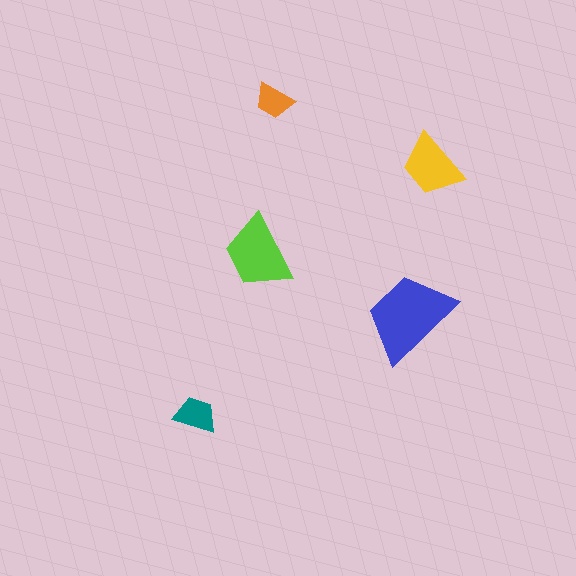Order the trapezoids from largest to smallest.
the blue one, the lime one, the yellow one, the teal one, the orange one.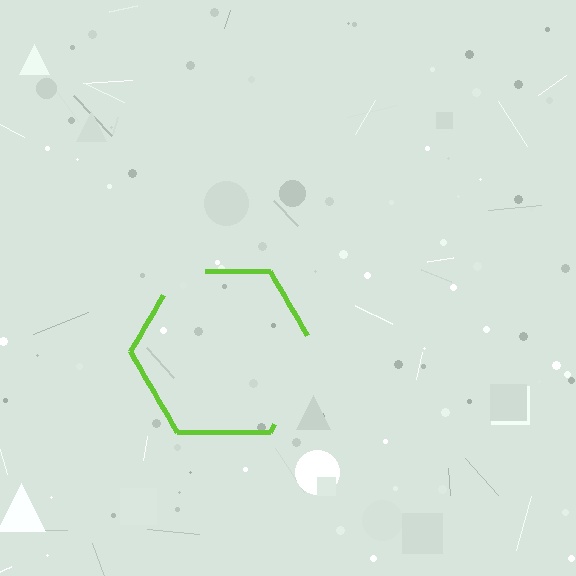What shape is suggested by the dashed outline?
The dashed outline suggests a hexagon.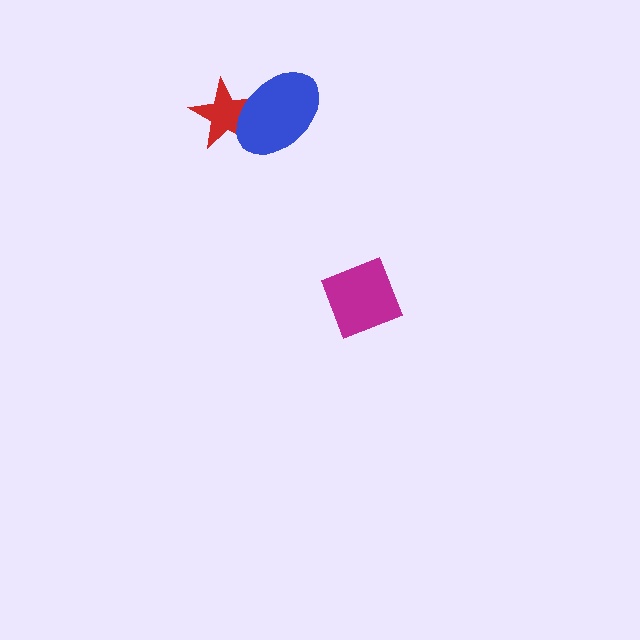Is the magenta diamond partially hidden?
No, no other shape covers it.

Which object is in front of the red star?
The blue ellipse is in front of the red star.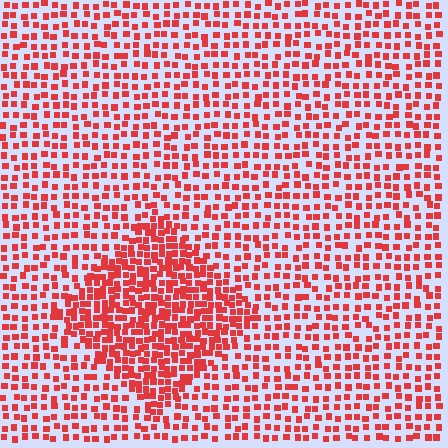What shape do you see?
I see a diamond.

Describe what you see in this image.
The image contains small red elements arranged at two different densities. A diamond-shaped region is visible where the elements are more densely packed than the surrounding area.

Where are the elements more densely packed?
The elements are more densely packed inside the diamond boundary.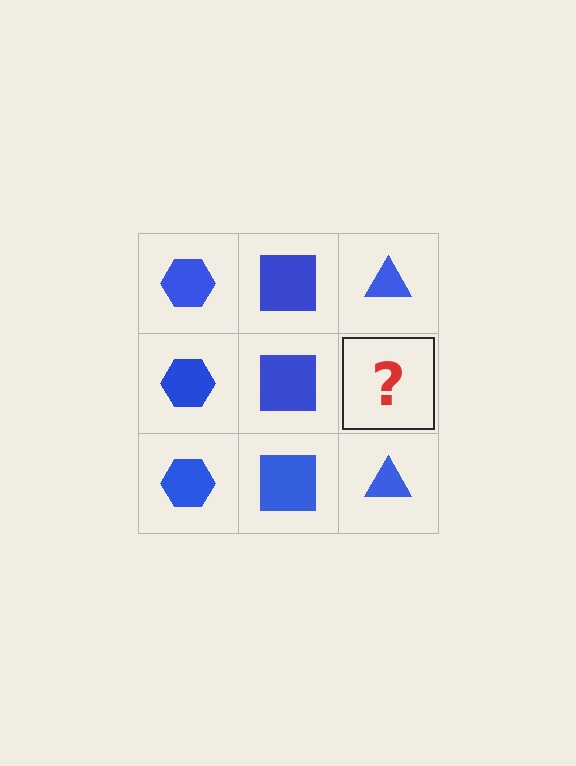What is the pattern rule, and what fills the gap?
The rule is that each column has a consistent shape. The gap should be filled with a blue triangle.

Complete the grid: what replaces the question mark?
The question mark should be replaced with a blue triangle.